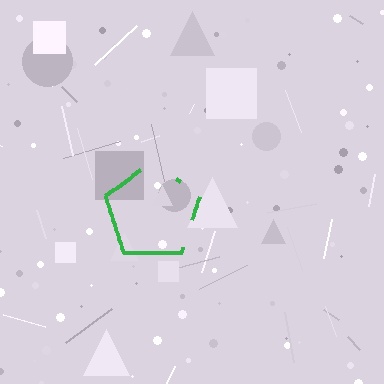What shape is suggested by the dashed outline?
The dashed outline suggests a pentagon.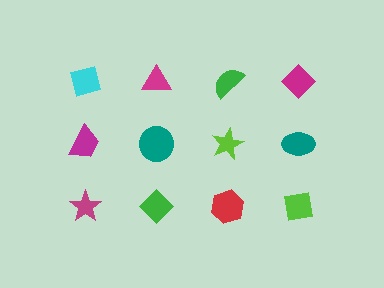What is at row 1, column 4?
A magenta diamond.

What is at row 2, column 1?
A magenta trapezoid.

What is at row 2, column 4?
A teal ellipse.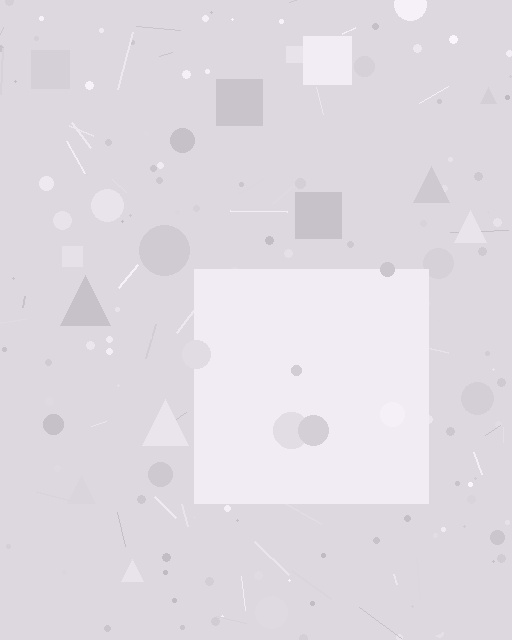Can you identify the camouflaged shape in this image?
The camouflaged shape is a square.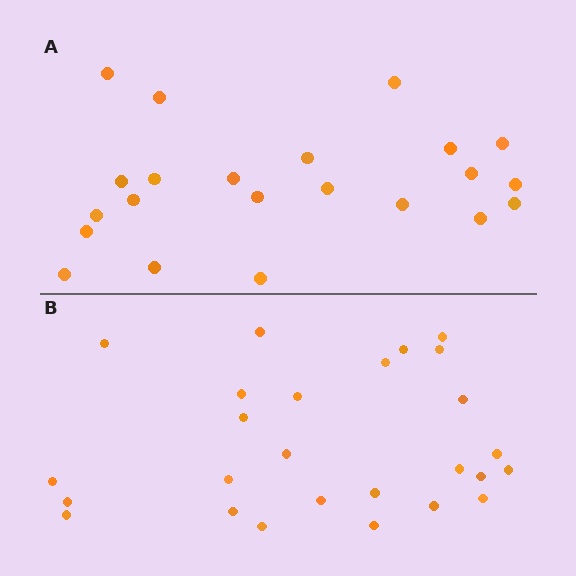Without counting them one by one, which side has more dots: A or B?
Region B (the bottom region) has more dots.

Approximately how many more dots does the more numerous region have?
Region B has about 4 more dots than region A.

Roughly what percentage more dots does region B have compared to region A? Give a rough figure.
About 20% more.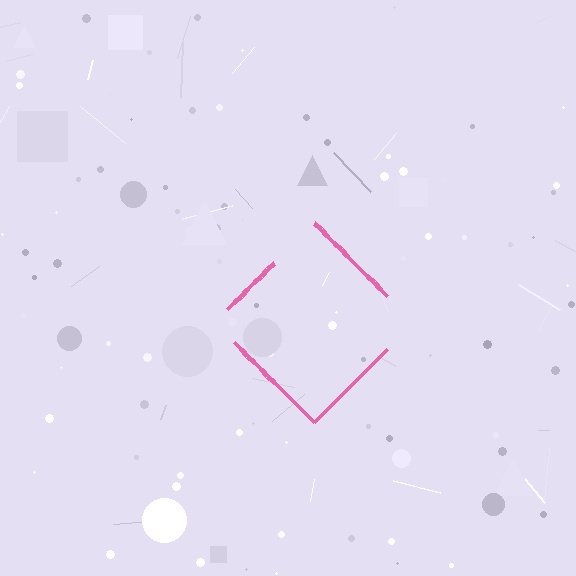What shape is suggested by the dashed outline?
The dashed outline suggests a diamond.